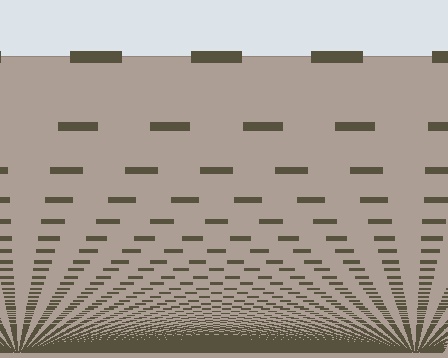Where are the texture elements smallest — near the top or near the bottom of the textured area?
Near the bottom.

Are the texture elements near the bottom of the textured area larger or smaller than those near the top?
Smaller. The gradient is inverted — elements near the bottom are smaller and denser.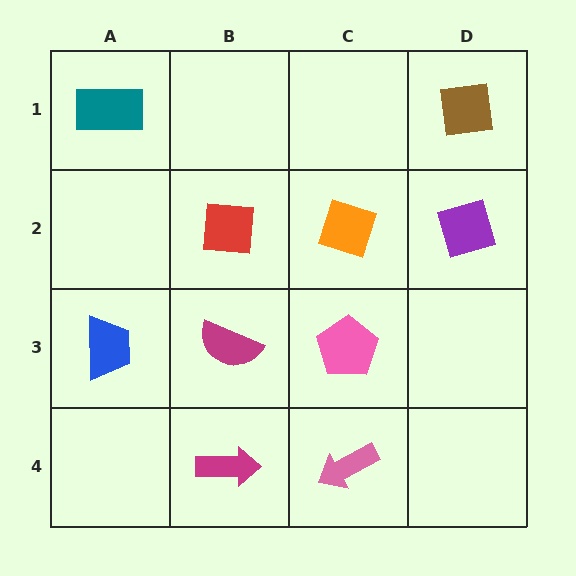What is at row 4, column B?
A magenta arrow.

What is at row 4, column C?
A pink arrow.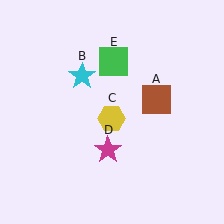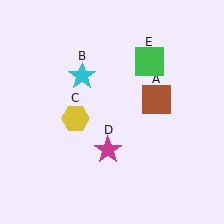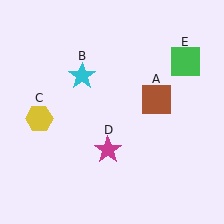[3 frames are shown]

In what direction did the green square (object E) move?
The green square (object E) moved right.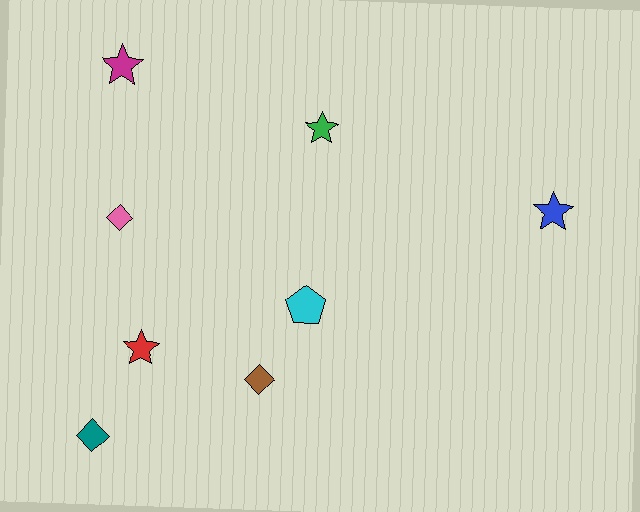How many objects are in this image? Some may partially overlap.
There are 8 objects.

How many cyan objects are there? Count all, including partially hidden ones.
There is 1 cyan object.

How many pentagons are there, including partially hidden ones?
There is 1 pentagon.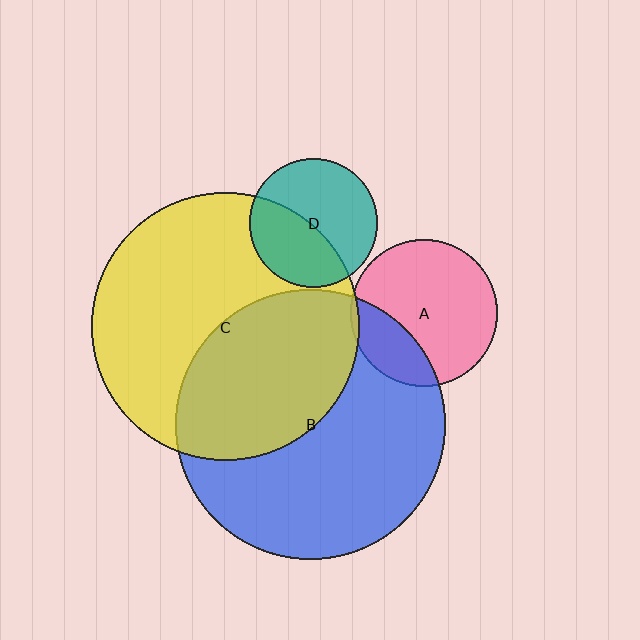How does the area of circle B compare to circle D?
Approximately 4.4 times.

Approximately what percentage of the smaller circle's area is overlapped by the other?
Approximately 45%.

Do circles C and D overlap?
Yes.